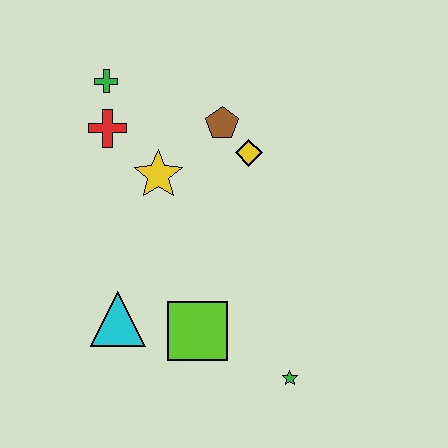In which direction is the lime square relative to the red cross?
The lime square is below the red cross.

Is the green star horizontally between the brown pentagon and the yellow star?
No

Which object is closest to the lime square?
The cyan triangle is closest to the lime square.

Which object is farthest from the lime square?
The green cross is farthest from the lime square.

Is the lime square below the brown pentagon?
Yes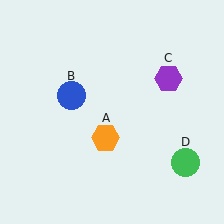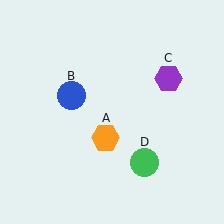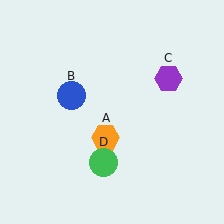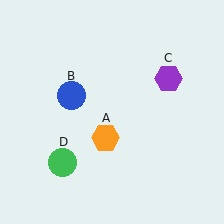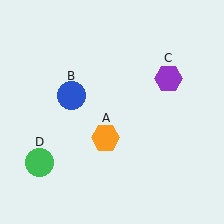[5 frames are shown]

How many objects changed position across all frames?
1 object changed position: green circle (object D).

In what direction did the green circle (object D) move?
The green circle (object D) moved left.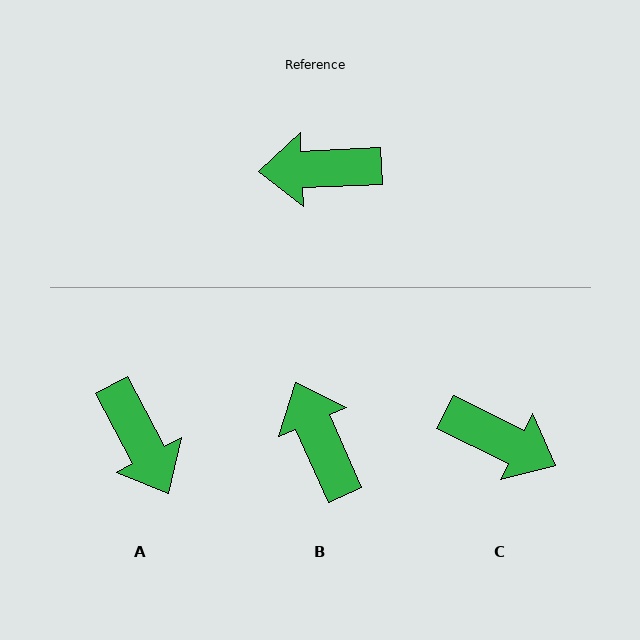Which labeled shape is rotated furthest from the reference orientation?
C, about 151 degrees away.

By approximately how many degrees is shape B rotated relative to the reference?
Approximately 69 degrees clockwise.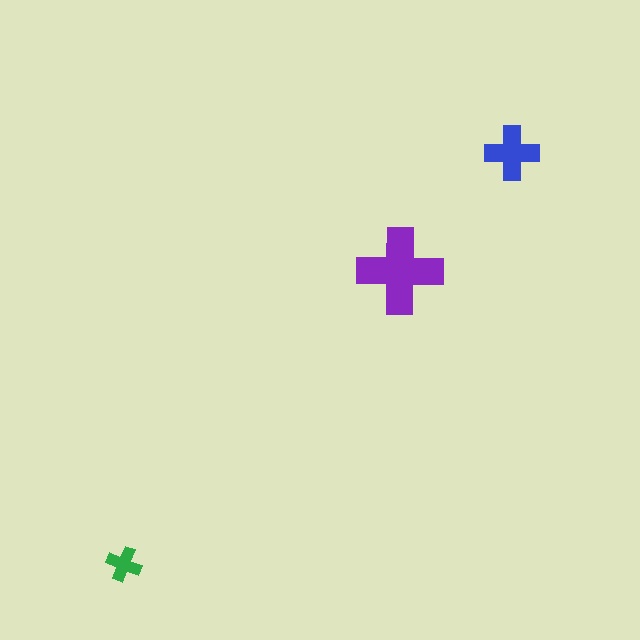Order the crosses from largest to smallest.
the purple one, the blue one, the green one.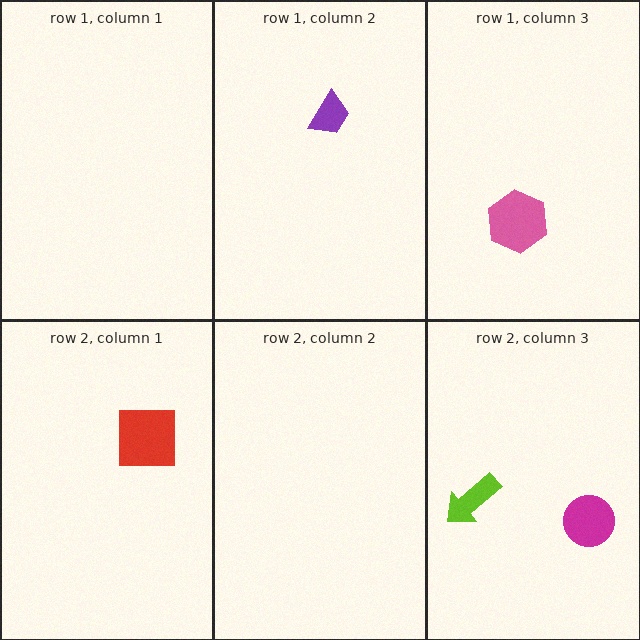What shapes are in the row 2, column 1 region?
The red square.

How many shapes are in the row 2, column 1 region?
1.